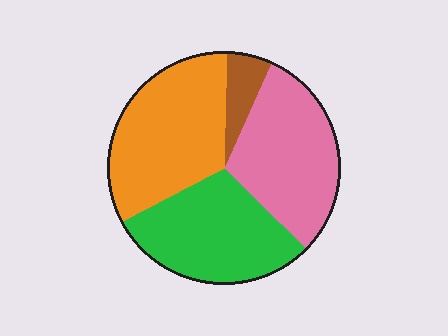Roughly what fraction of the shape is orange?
Orange covers 33% of the shape.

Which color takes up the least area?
Brown, at roughly 5%.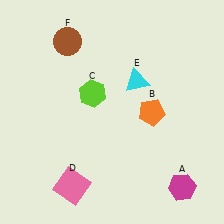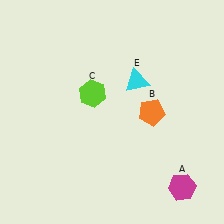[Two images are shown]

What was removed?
The brown circle (F), the pink square (D) were removed in Image 2.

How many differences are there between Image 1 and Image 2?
There are 2 differences between the two images.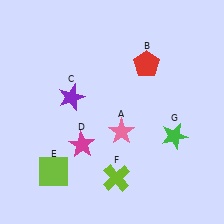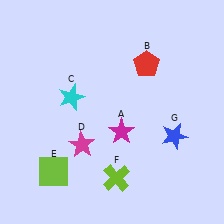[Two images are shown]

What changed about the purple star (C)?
In Image 1, C is purple. In Image 2, it changed to cyan.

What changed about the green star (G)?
In Image 1, G is green. In Image 2, it changed to blue.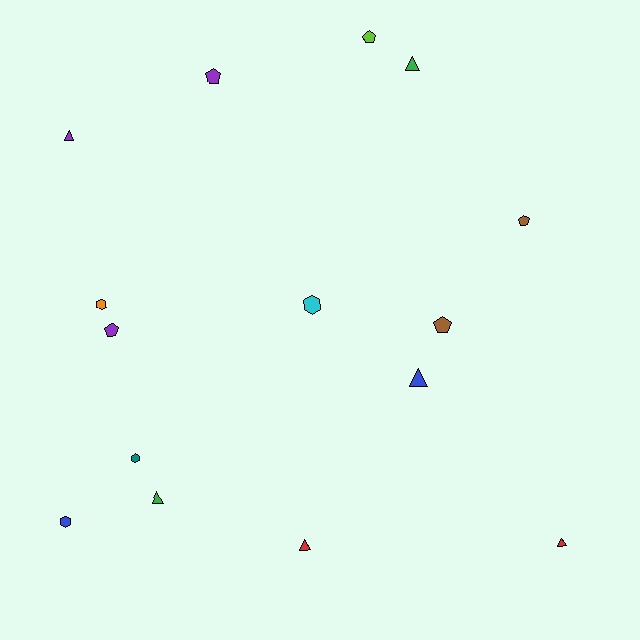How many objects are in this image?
There are 15 objects.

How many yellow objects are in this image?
There are no yellow objects.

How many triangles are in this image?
There are 6 triangles.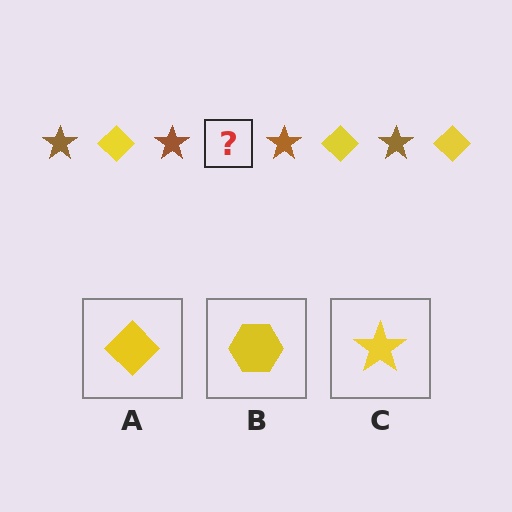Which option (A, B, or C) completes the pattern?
A.